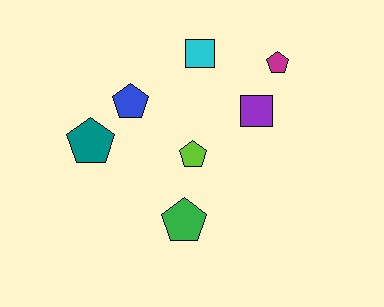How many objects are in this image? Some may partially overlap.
There are 7 objects.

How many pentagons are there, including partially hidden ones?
There are 5 pentagons.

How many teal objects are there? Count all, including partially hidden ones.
There is 1 teal object.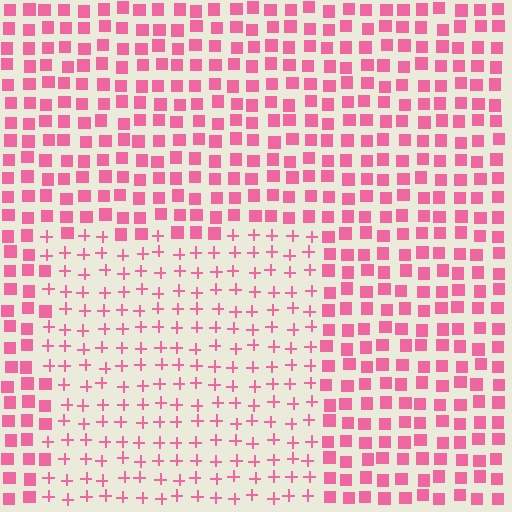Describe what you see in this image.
The image is filled with small pink elements arranged in a uniform grid. A rectangle-shaped region contains plus signs, while the surrounding area contains squares. The boundary is defined purely by the change in element shape.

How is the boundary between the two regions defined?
The boundary is defined by a change in element shape: plus signs inside vs. squares outside. All elements share the same color and spacing.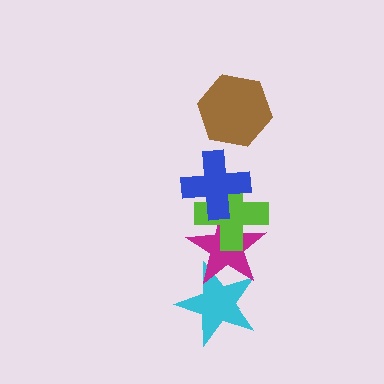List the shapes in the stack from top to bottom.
From top to bottom: the brown hexagon, the blue cross, the lime cross, the magenta star, the cyan star.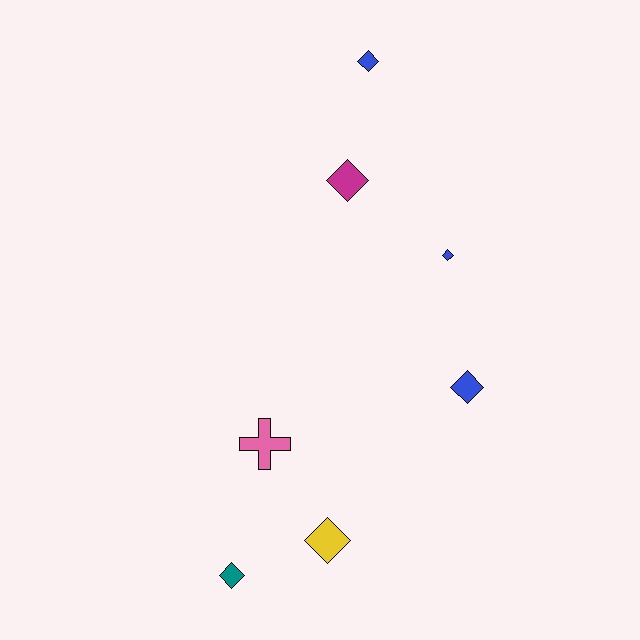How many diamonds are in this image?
There are 6 diamonds.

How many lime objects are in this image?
There are no lime objects.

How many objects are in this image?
There are 7 objects.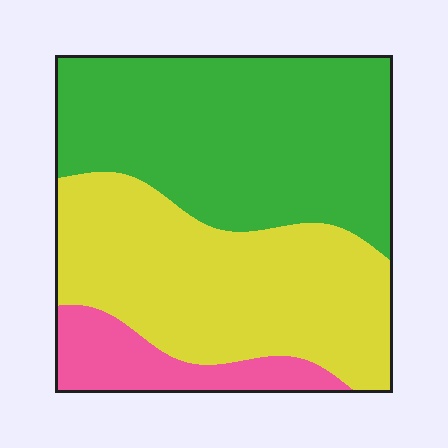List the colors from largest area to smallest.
From largest to smallest: green, yellow, pink.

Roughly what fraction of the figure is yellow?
Yellow covers around 40% of the figure.